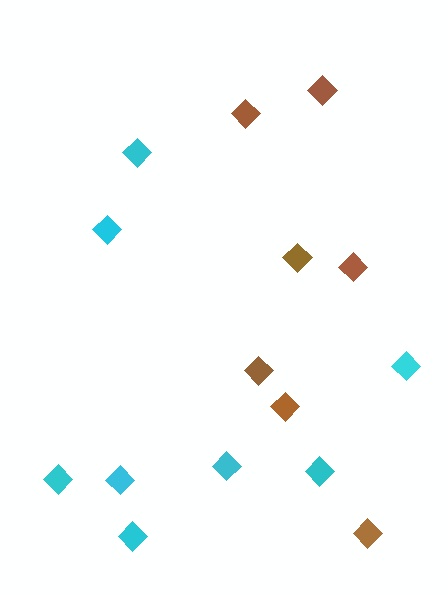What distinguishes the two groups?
There are 2 groups: one group of brown diamonds (7) and one group of cyan diamonds (8).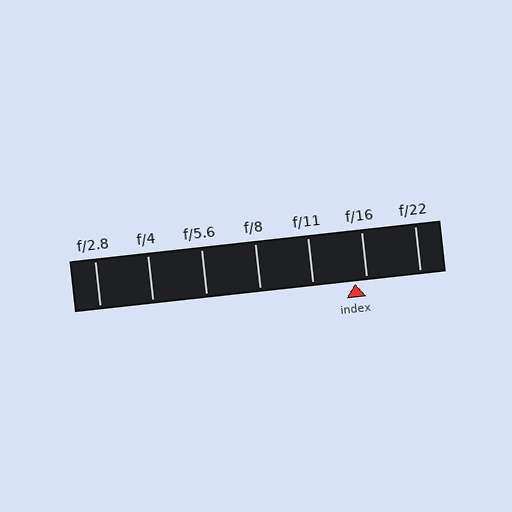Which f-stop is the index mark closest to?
The index mark is closest to f/16.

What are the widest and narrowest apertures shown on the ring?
The widest aperture shown is f/2.8 and the narrowest is f/22.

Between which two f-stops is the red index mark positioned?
The index mark is between f/11 and f/16.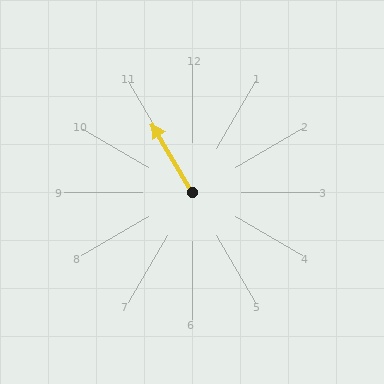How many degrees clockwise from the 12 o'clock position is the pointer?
Approximately 330 degrees.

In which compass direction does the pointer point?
Northwest.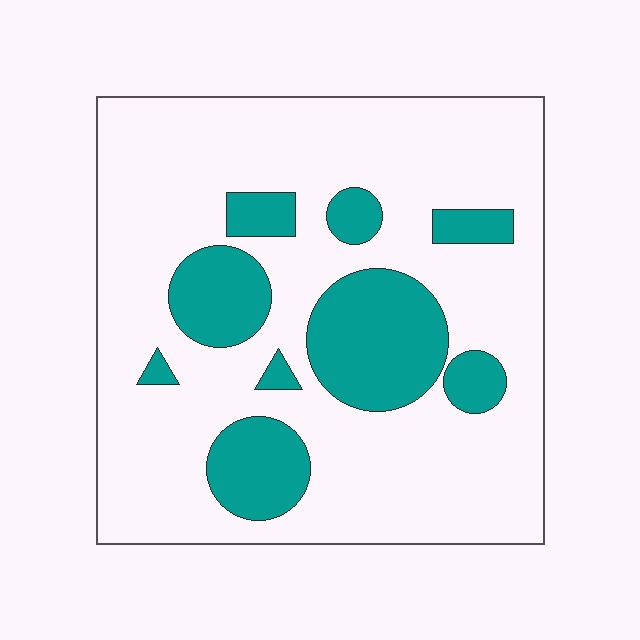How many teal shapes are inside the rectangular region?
9.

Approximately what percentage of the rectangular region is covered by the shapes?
Approximately 25%.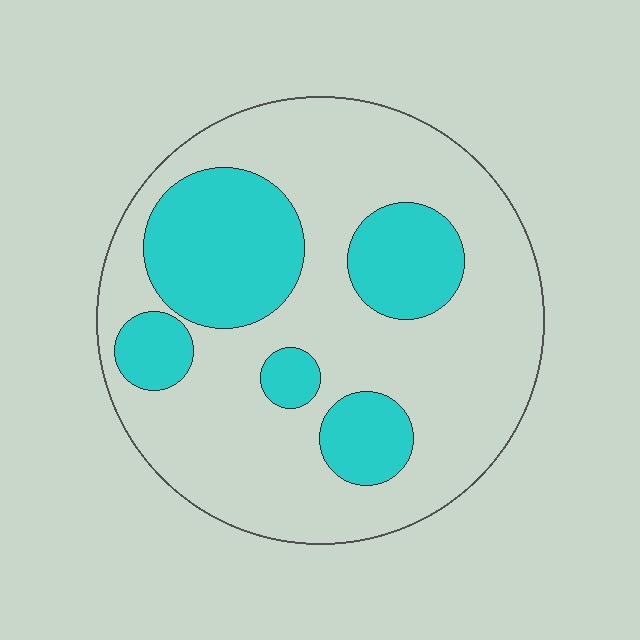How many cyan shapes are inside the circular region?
5.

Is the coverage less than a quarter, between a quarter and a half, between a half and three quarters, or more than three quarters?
Between a quarter and a half.